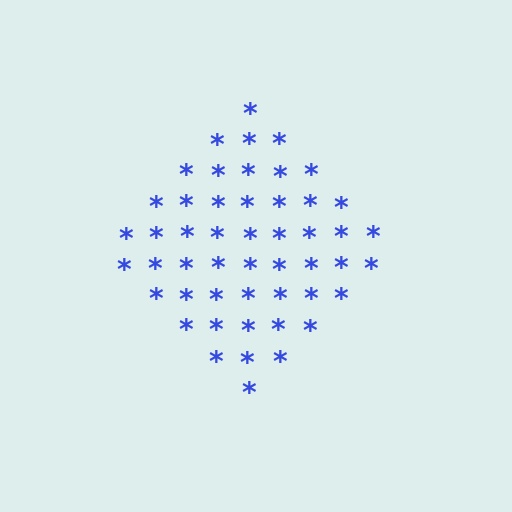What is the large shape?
The large shape is a diamond.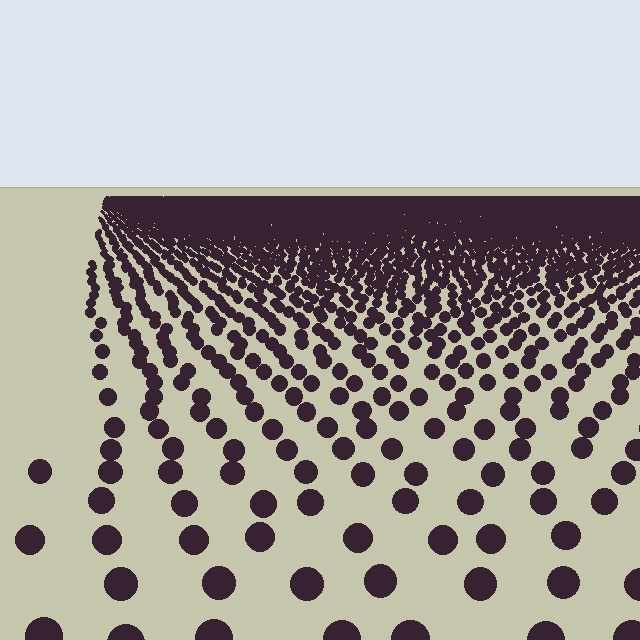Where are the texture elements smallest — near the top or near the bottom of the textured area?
Near the top.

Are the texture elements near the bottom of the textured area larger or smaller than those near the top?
Larger. Near the bottom, elements are closer to the viewer and appear at a bigger on-screen size.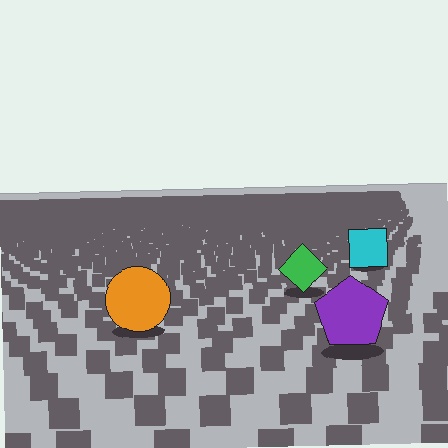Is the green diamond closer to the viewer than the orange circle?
No. The orange circle is closer — you can tell from the texture gradient: the ground texture is coarser near it.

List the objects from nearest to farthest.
From nearest to farthest: the purple pentagon, the orange circle, the green diamond, the cyan square.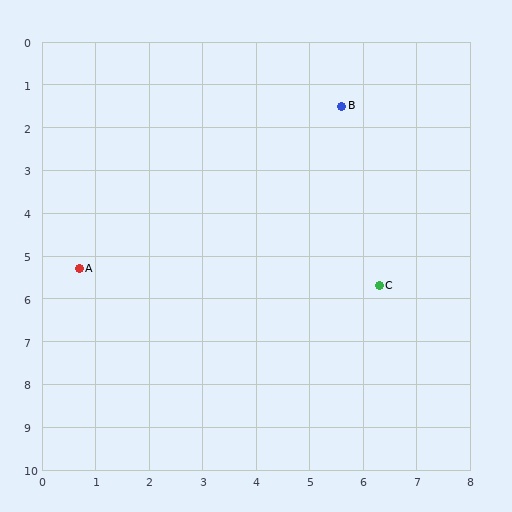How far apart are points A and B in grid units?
Points A and B are about 6.2 grid units apart.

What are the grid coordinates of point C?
Point C is at approximately (6.3, 5.7).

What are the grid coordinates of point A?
Point A is at approximately (0.7, 5.3).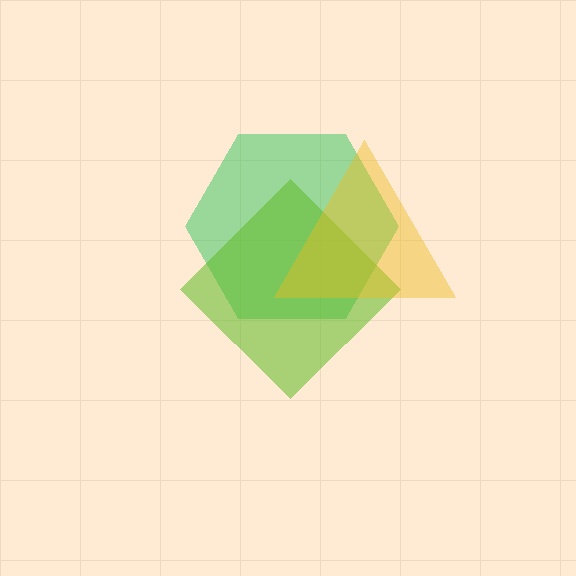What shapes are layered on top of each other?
The layered shapes are: a green hexagon, a lime diamond, a yellow triangle.